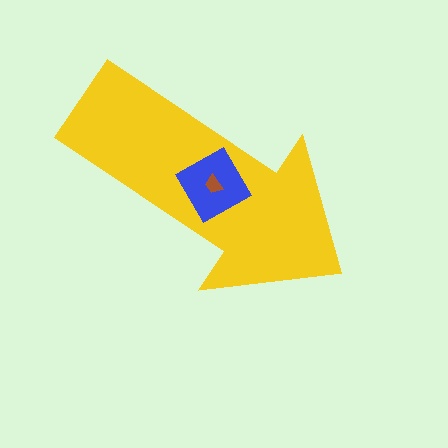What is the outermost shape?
The yellow arrow.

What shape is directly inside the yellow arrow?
The blue diamond.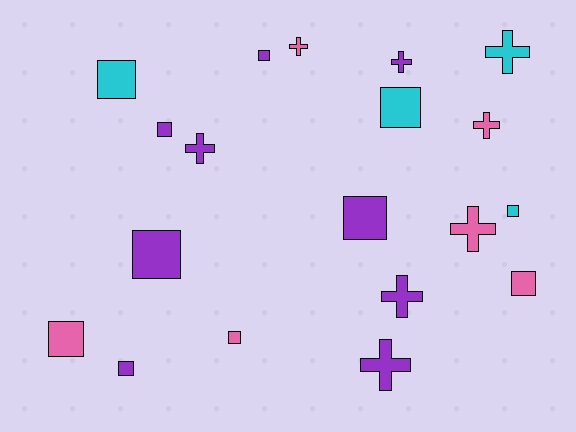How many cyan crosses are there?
There is 1 cyan cross.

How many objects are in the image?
There are 19 objects.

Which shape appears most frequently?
Square, with 11 objects.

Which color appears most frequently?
Purple, with 9 objects.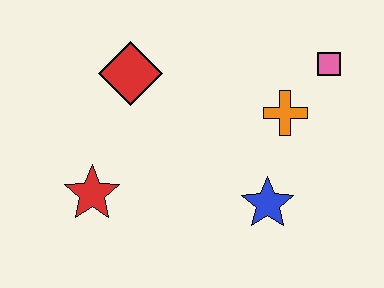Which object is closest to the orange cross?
The pink square is closest to the orange cross.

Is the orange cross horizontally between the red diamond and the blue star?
No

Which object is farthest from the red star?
The pink square is farthest from the red star.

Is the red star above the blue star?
Yes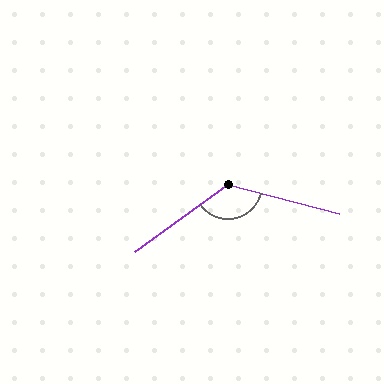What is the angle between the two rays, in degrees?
Approximately 129 degrees.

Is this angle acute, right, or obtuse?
It is obtuse.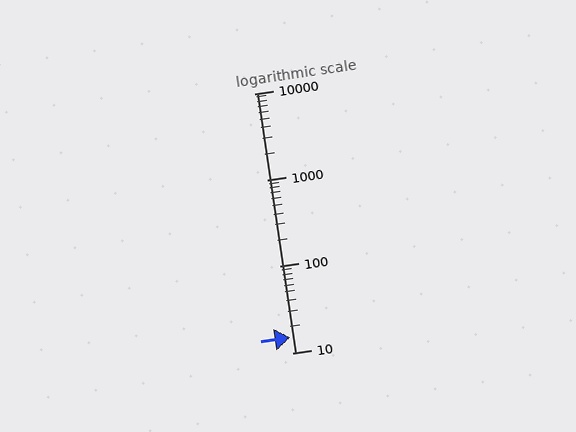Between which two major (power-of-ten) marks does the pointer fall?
The pointer is between 10 and 100.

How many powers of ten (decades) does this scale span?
The scale spans 3 decades, from 10 to 10000.